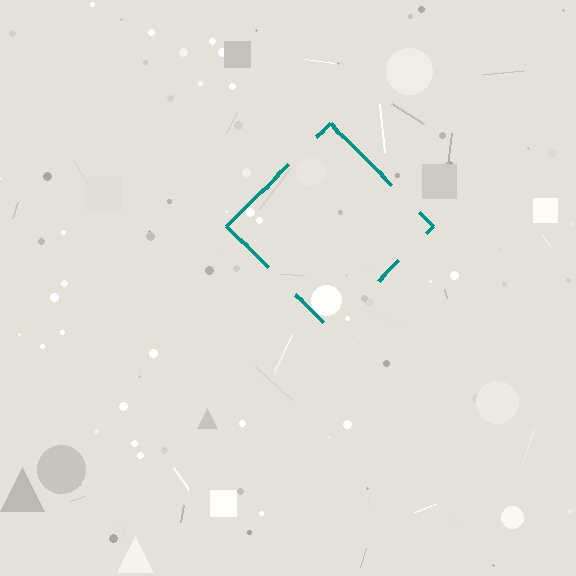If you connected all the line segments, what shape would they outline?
They would outline a diamond.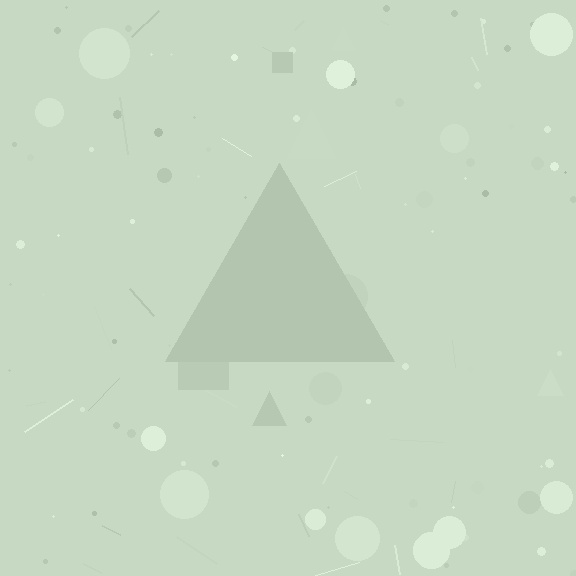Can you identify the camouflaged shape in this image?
The camouflaged shape is a triangle.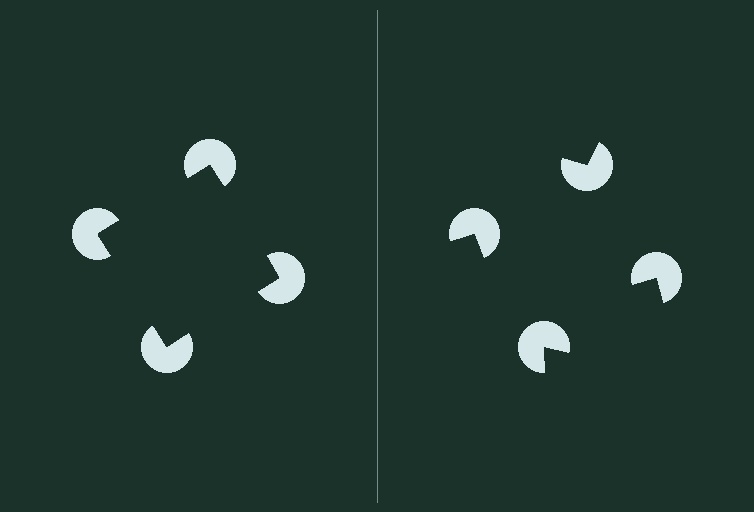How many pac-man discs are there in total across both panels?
8 — 4 on each side.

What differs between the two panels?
The pac-man discs are positioned identically on both sides; only the wedge orientations differ. On the left they align to a square; on the right they are misaligned.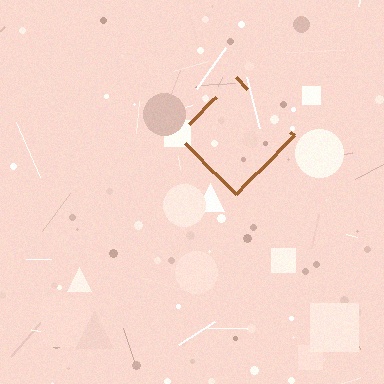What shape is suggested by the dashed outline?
The dashed outline suggests a diamond.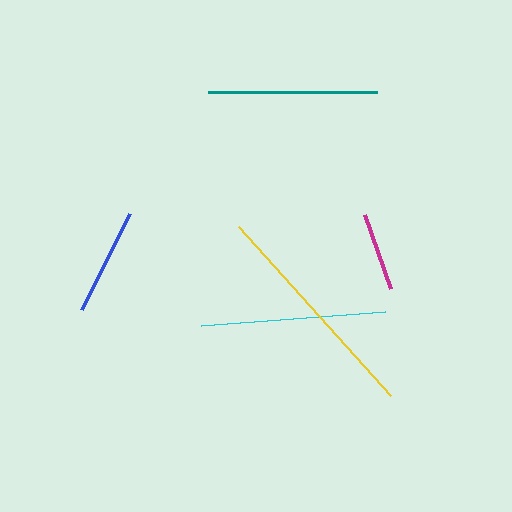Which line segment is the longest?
The yellow line is the longest at approximately 227 pixels.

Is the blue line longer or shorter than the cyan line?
The cyan line is longer than the blue line.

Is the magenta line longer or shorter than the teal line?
The teal line is longer than the magenta line.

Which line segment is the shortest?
The magenta line is the shortest at approximately 78 pixels.